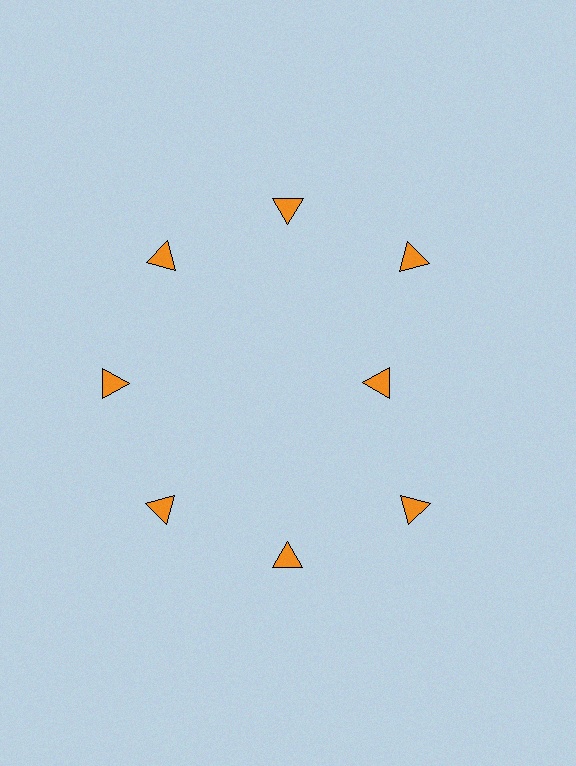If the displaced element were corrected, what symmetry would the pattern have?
It would have 8-fold rotational symmetry — the pattern would map onto itself every 45 degrees.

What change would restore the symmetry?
The symmetry would be restored by moving it outward, back onto the ring so that all 8 triangles sit at equal angles and equal distance from the center.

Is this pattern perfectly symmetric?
No. The 8 orange triangles are arranged in a ring, but one element near the 3 o'clock position is pulled inward toward the center, breaking the 8-fold rotational symmetry.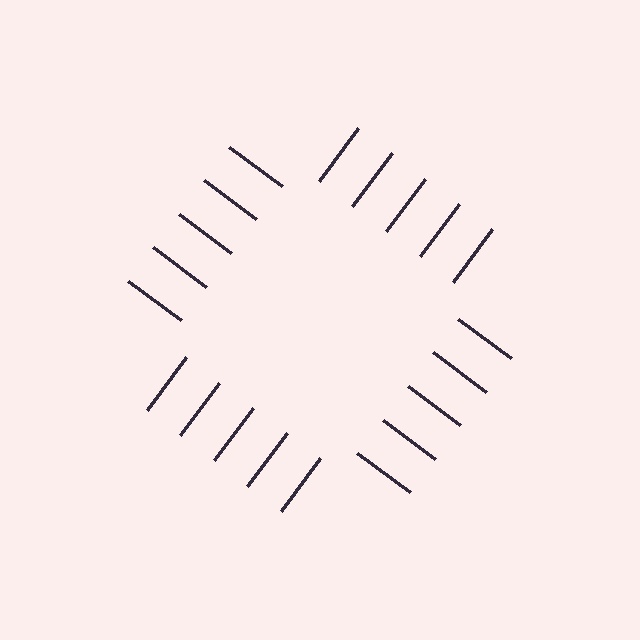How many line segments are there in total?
20 — 5 along each of the 4 edges.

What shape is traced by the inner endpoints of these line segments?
An illusory square — the line segments terminate on its edges but no continuous stroke is drawn.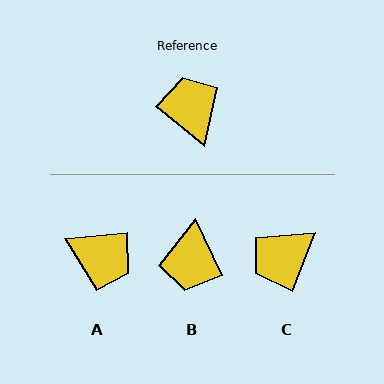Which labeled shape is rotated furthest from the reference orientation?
B, about 154 degrees away.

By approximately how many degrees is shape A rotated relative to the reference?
Approximately 135 degrees clockwise.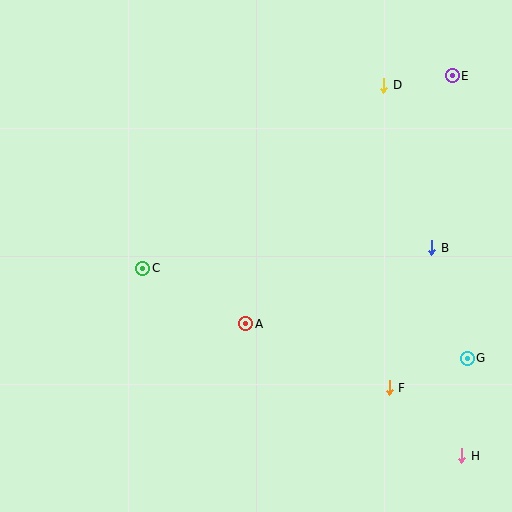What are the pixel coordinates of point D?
Point D is at (384, 85).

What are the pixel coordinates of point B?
Point B is at (432, 248).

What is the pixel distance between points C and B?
The distance between C and B is 290 pixels.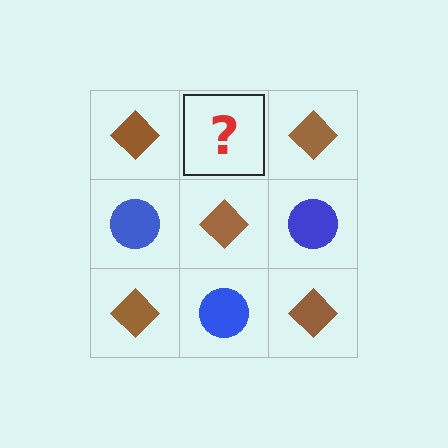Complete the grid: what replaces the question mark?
The question mark should be replaced with a blue circle.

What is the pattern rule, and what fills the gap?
The rule is that it alternates brown diamond and blue circle in a checkerboard pattern. The gap should be filled with a blue circle.